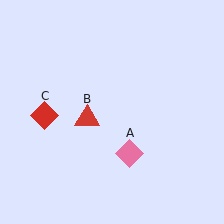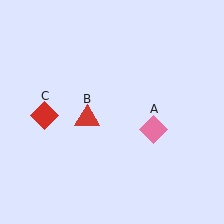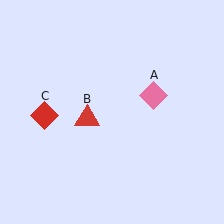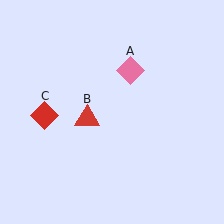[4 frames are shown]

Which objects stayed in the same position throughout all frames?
Red triangle (object B) and red diamond (object C) remained stationary.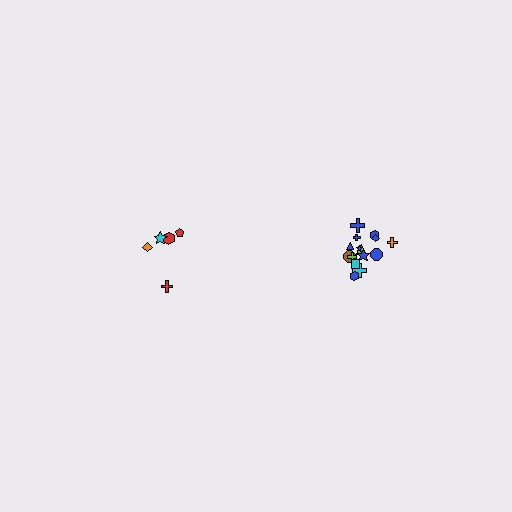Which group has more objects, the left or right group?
The right group.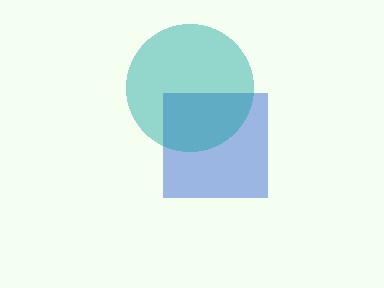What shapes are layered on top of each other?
The layered shapes are: a blue square, a teal circle.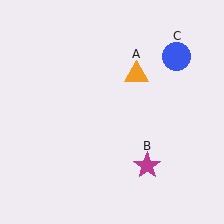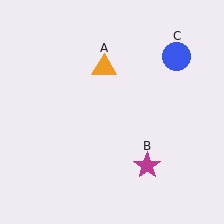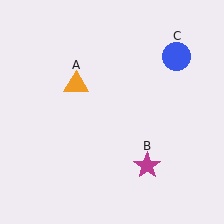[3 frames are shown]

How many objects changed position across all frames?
1 object changed position: orange triangle (object A).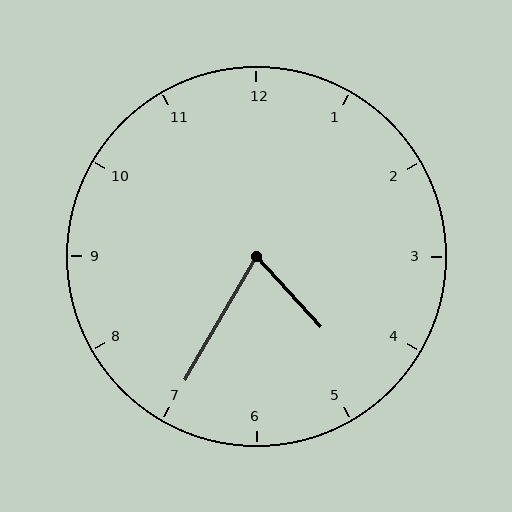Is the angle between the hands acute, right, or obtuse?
It is acute.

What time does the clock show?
4:35.